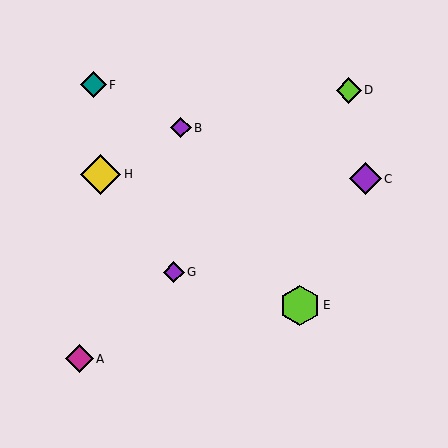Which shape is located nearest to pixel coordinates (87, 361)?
The magenta diamond (labeled A) at (79, 359) is nearest to that location.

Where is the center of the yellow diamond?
The center of the yellow diamond is at (101, 174).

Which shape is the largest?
The yellow diamond (labeled H) is the largest.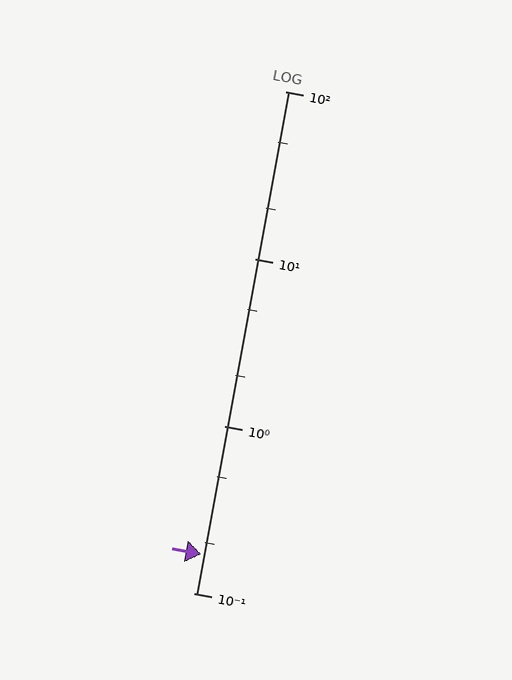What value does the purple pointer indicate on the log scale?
The pointer indicates approximately 0.17.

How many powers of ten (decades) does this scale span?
The scale spans 3 decades, from 0.1 to 100.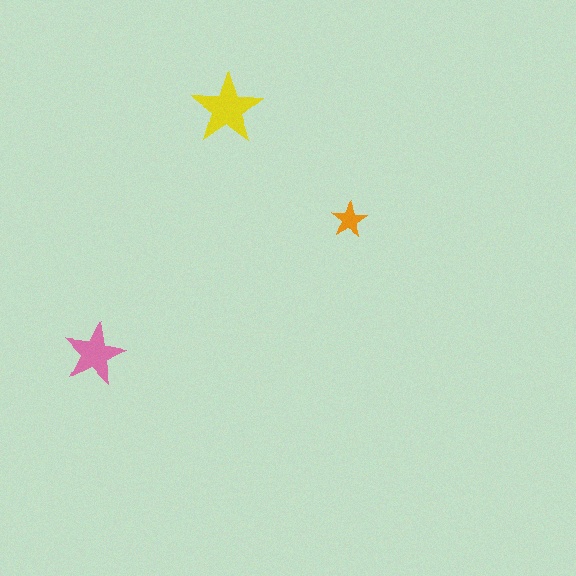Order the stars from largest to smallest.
the yellow one, the pink one, the orange one.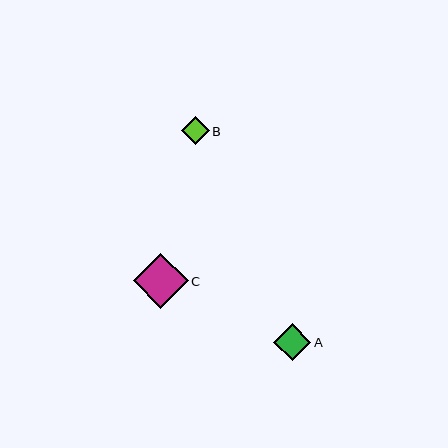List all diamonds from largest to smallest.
From largest to smallest: C, A, B.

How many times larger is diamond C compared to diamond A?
Diamond C is approximately 1.5 times the size of diamond A.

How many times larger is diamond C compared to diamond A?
Diamond C is approximately 1.5 times the size of diamond A.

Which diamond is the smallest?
Diamond B is the smallest with a size of approximately 28 pixels.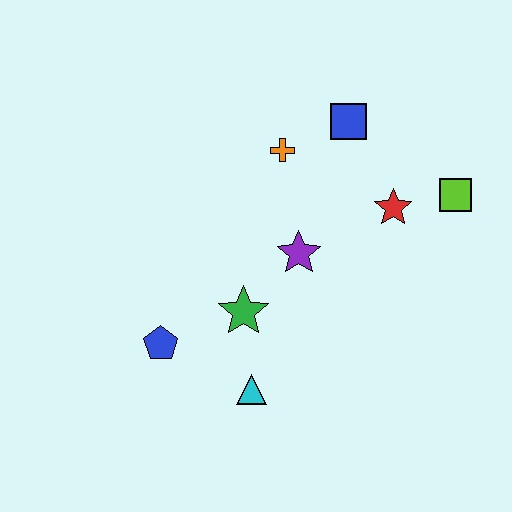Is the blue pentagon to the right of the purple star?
No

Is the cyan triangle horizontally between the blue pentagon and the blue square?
Yes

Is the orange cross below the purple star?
No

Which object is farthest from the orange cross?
The cyan triangle is farthest from the orange cross.